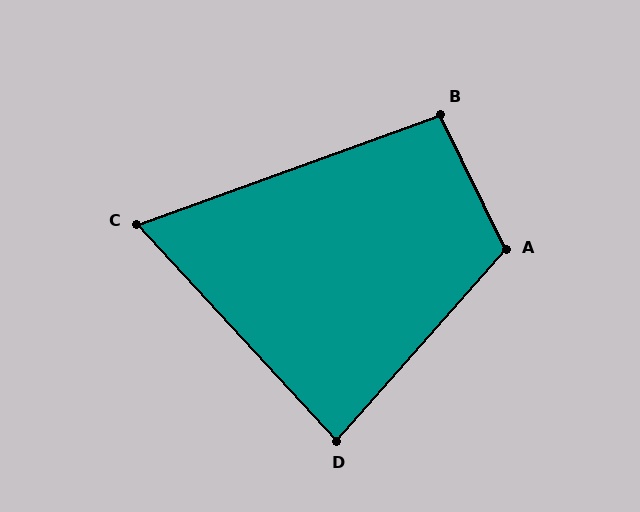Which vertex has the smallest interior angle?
C, at approximately 67 degrees.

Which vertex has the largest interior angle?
A, at approximately 113 degrees.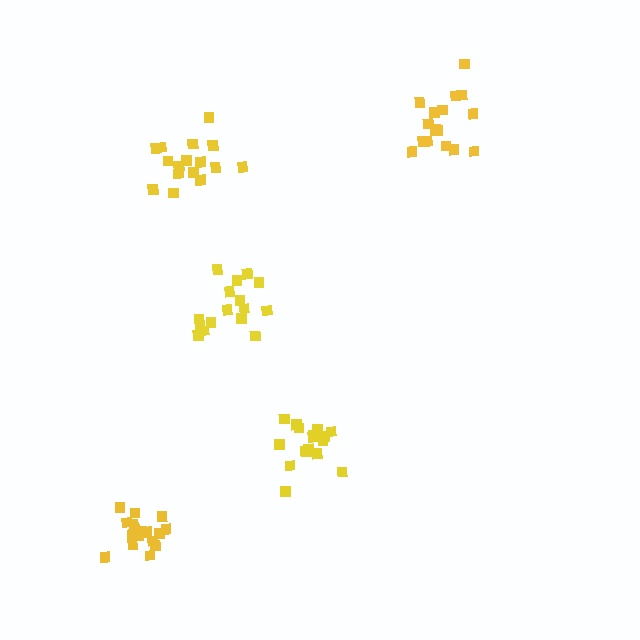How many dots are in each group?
Group 1: 16 dots, Group 2: 17 dots, Group 3: 16 dots, Group 4: 16 dots, Group 5: 17 dots (82 total).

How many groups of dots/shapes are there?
There are 5 groups.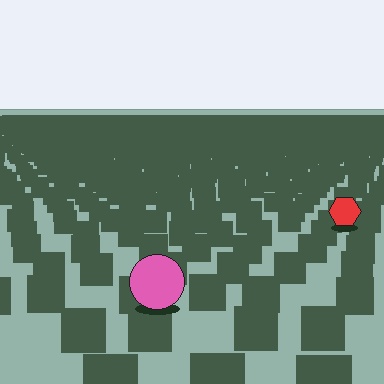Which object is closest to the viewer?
The pink circle is closest. The texture marks near it are larger and more spread out.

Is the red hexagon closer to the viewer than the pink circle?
No. The pink circle is closer — you can tell from the texture gradient: the ground texture is coarser near it.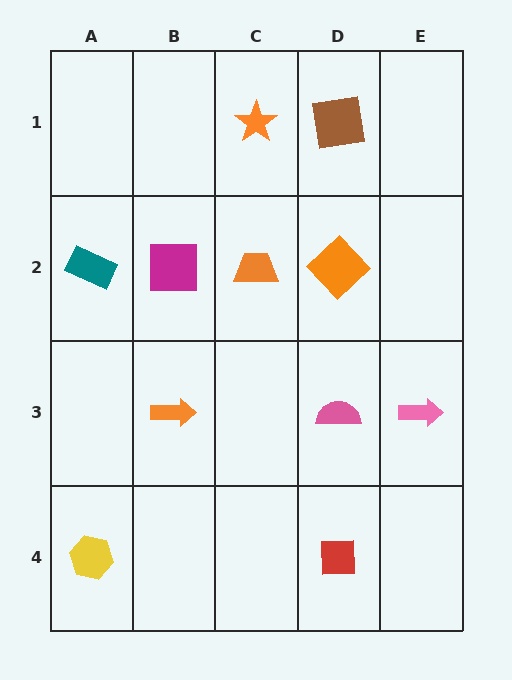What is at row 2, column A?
A teal rectangle.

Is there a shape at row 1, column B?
No, that cell is empty.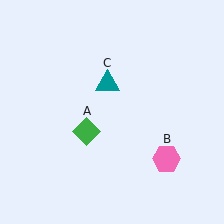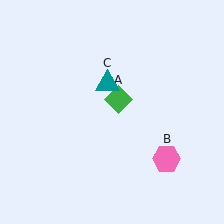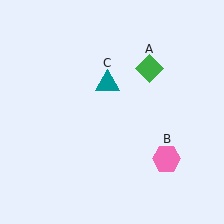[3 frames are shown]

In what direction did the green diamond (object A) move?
The green diamond (object A) moved up and to the right.